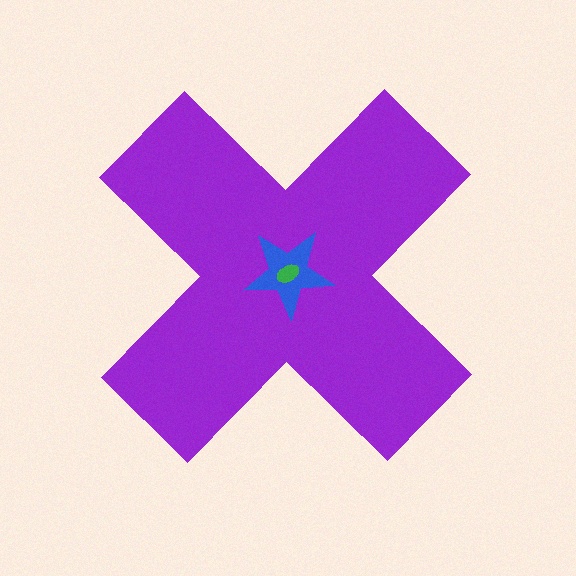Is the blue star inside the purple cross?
Yes.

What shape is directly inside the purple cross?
The blue star.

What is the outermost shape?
The purple cross.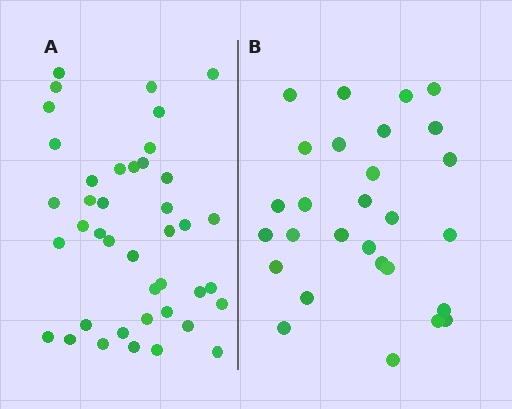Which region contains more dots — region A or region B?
Region A (the left region) has more dots.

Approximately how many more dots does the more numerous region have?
Region A has approximately 15 more dots than region B.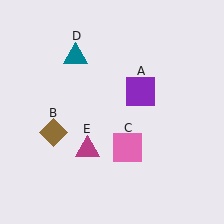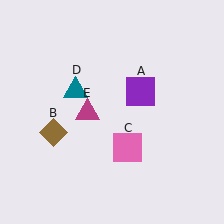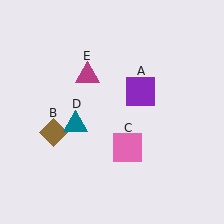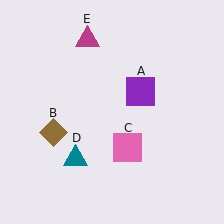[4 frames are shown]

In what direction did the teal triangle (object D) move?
The teal triangle (object D) moved down.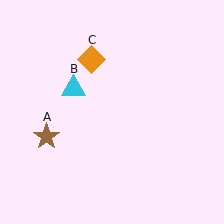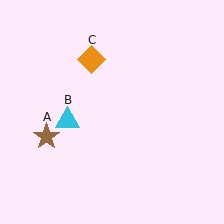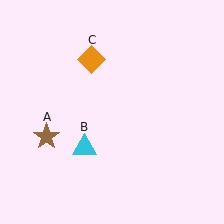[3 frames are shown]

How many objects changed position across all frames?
1 object changed position: cyan triangle (object B).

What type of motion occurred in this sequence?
The cyan triangle (object B) rotated counterclockwise around the center of the scene.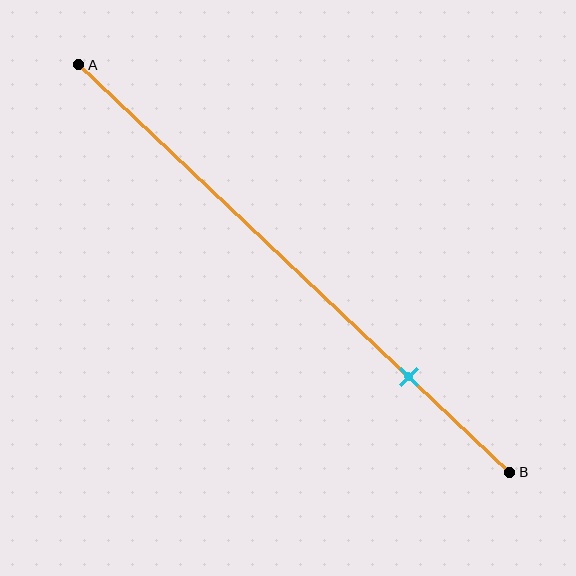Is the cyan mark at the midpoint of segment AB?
No, the mark is at about 75% from A, not at the 50% midpoint.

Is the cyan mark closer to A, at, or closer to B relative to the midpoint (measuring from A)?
The cyan mark is closer to point B than the midpoint of segment AB.